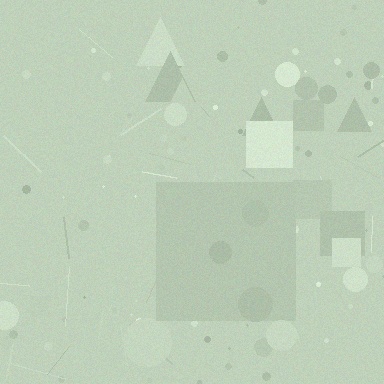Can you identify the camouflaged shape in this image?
The camouflaged shape is a square.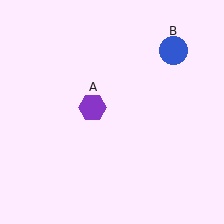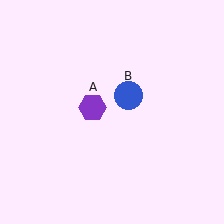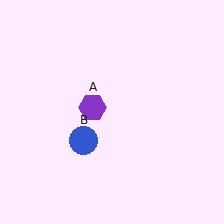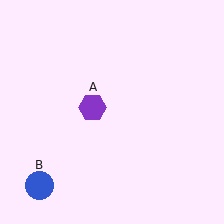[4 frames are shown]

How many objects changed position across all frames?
1 object changed position: blue circle (object B).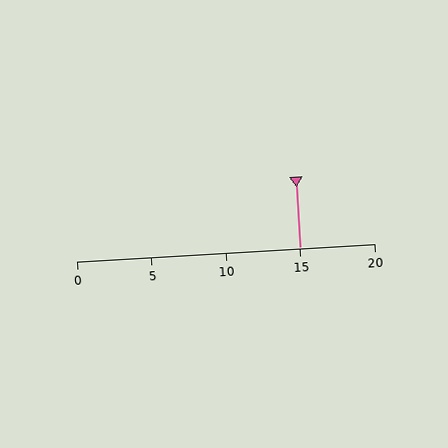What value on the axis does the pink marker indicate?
The marker indicates approximately 15.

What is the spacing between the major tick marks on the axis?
The major ticks are spaced 5 apart.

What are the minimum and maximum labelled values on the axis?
The axis runs from 0 to 20.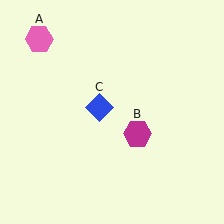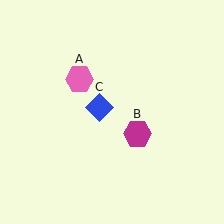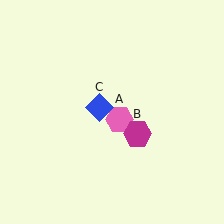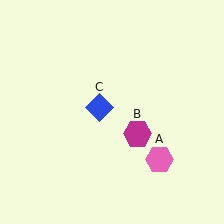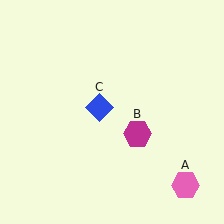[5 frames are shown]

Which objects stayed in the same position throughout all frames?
Magenta hexagon (object B) and blue diamond (object C) remained stationary.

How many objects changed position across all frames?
1 object changed position: pink hexagon (object A).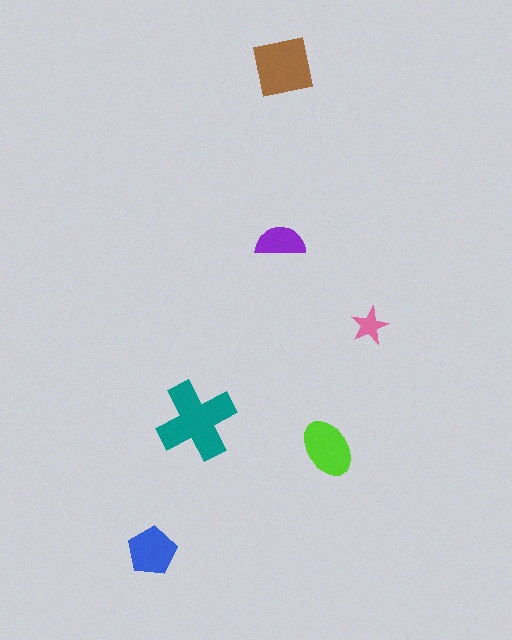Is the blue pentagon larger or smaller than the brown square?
Smaller.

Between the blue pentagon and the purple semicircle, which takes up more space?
The blue pentagon.